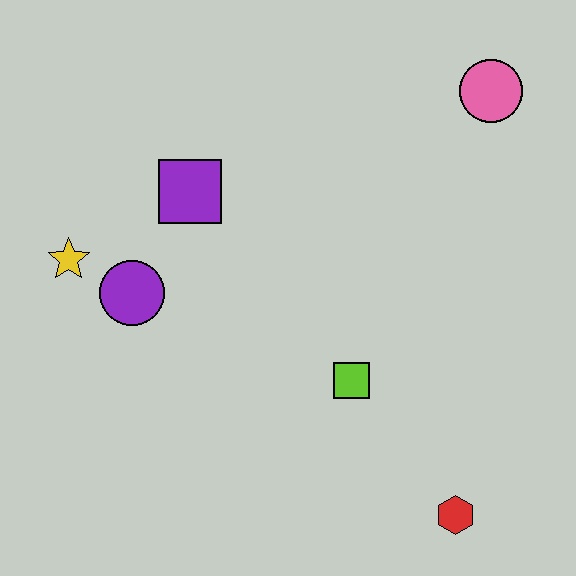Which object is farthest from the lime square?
The pink circle is farthest from the lime square.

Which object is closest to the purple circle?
The yellow star is closest to the purple circle.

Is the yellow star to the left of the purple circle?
Yes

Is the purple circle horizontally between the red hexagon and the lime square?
No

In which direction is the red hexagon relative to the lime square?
The red hexagon is below the lime square.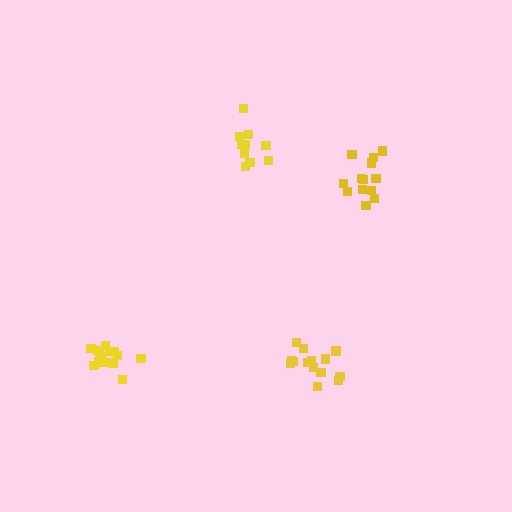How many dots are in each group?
Group 1: 13 dots, Group 2: 10 dots, Group 3: 14 dots, Group 4: 14 dots (51 total).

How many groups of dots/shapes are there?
There are 4 groups.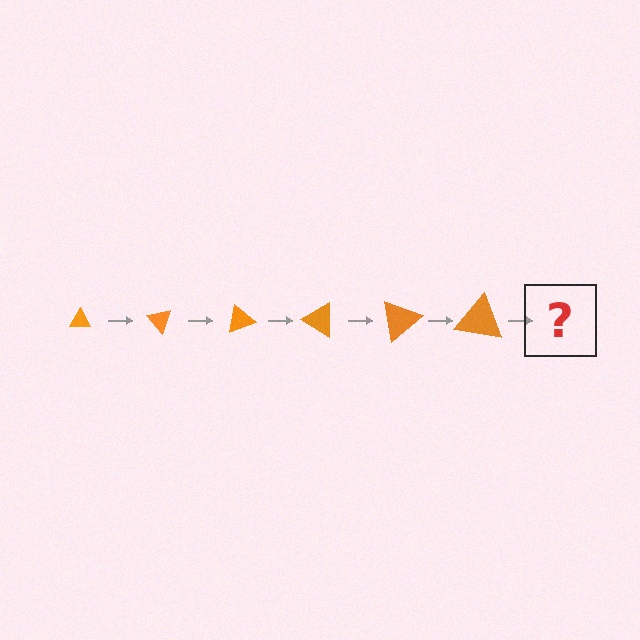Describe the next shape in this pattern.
It should be a triangle, larger than the previous one and rotated 300 degrees from the start.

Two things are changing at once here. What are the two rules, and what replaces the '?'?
The two rules are that the triangle grows larger each step and it rotates 50 degrees each step. The '?' should be a triangle, larger than the previous one and rotated 300 degrees from the start.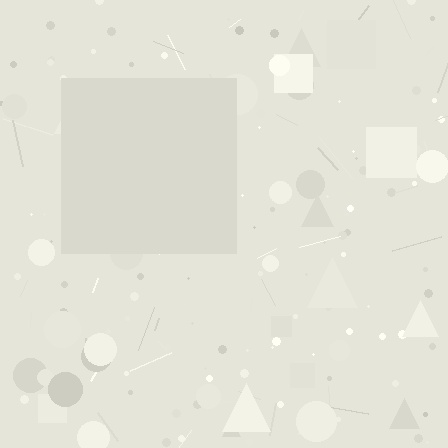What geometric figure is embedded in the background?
A square is embedded in the background.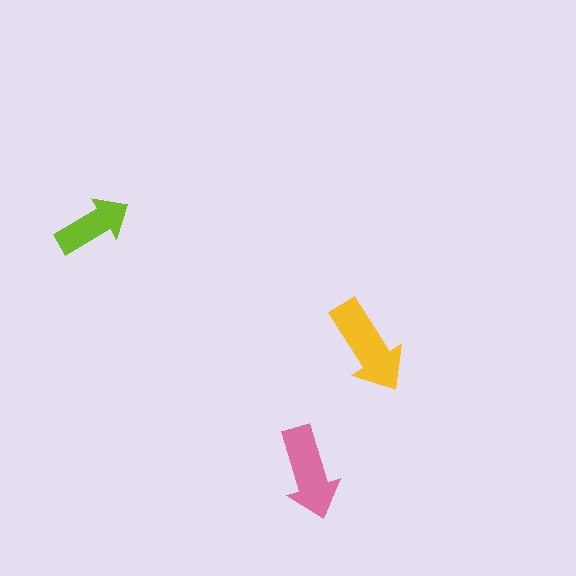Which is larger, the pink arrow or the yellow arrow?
The yellow one.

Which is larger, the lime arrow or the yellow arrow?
The yellow one.